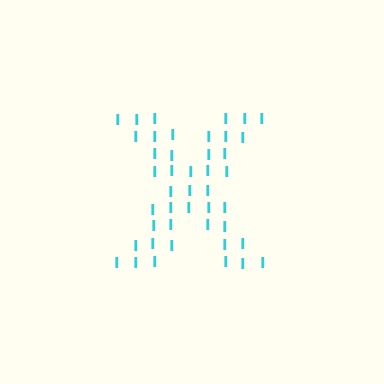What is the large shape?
The large shape is the letter X.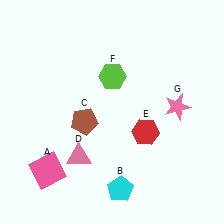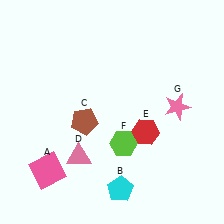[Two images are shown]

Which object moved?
The lime hexagon (F) moved down.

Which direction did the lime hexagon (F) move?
The lime hexagon (F) moved down.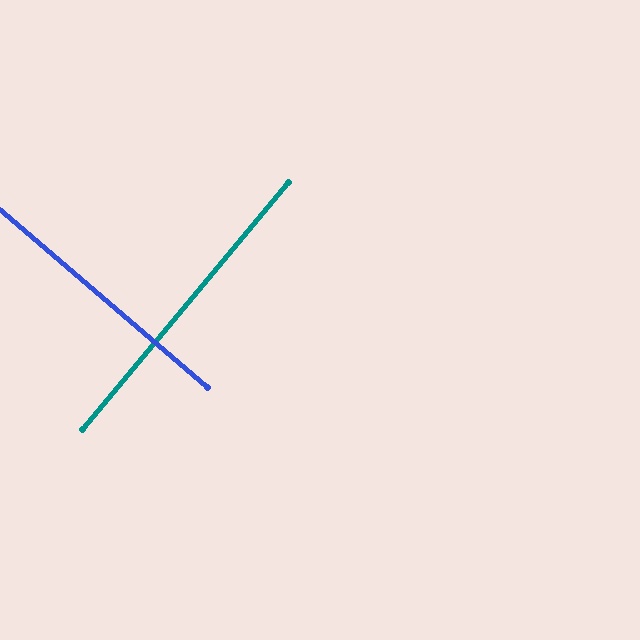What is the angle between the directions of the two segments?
Approximately 89 degrees.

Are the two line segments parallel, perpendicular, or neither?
Perpendicular — they meet at approximately 89°.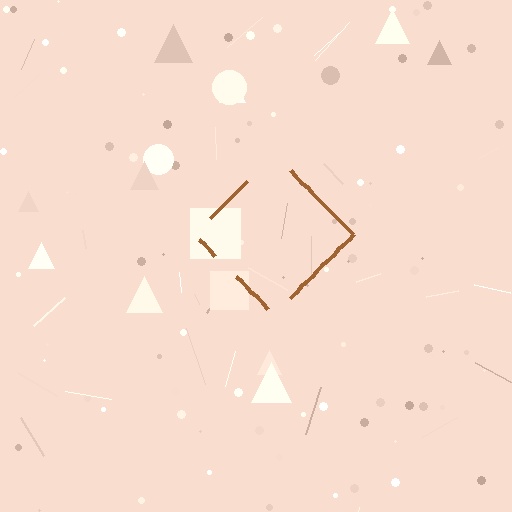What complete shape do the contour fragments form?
The contour fragments form a diamond.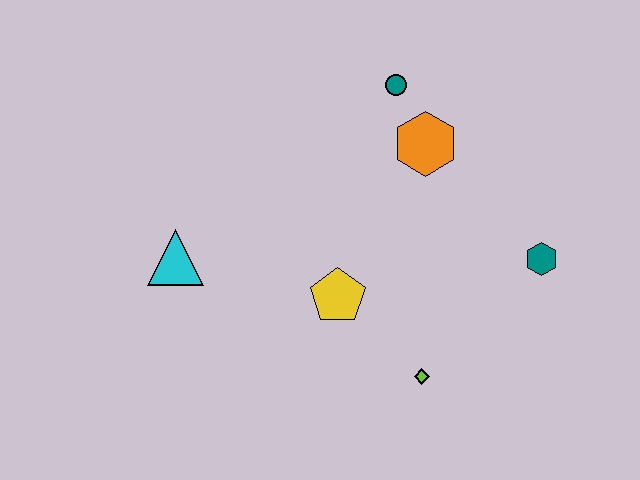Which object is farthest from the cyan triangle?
The teal hexagon is farthest from the cyan triangle.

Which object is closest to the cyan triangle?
The yellow pentagon is closest to the cyan triangle.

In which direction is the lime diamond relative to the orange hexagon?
The lime diamond is below the orange hexagon.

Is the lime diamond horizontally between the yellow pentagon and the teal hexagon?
Yes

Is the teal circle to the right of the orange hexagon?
No